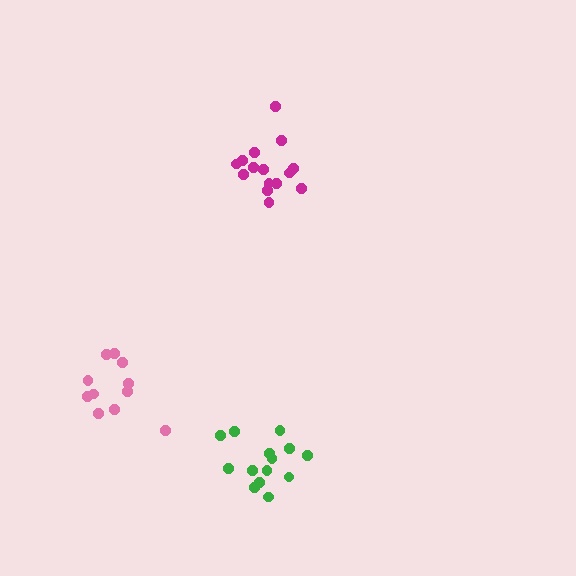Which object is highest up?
The magenta cluster is topmost.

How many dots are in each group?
Group 1: 14 dots, Group 2: 15 dots, Group 3: 11 dots (40 total).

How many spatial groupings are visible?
There are 3 spatial groupings.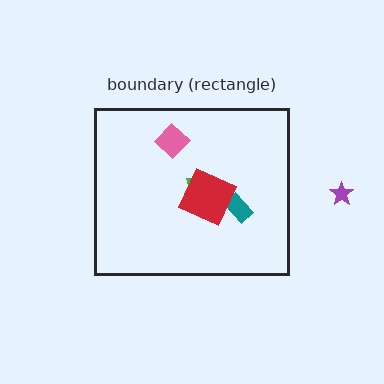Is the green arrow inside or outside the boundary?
Inside.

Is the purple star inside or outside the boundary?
Outside.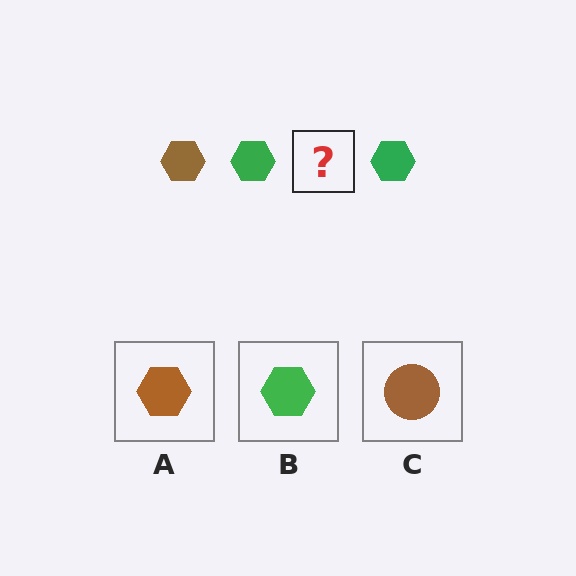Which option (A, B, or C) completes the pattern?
A.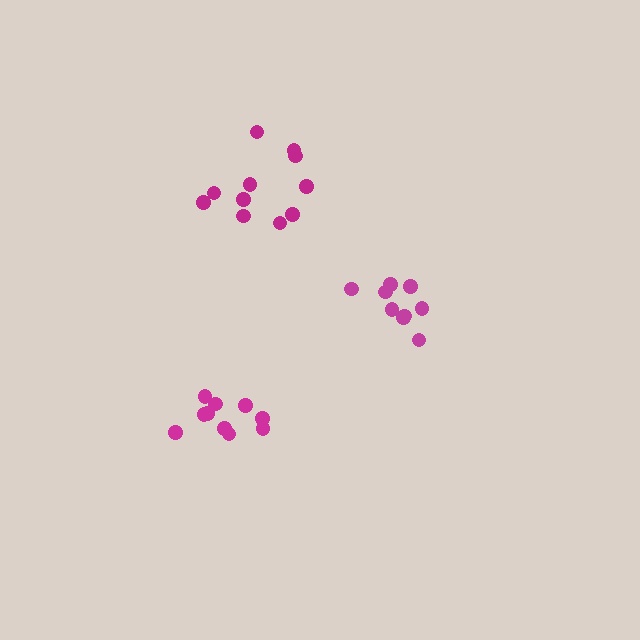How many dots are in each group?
Group 1: 9 dots, Group 2: 10 dots, Group 3: 11 dots (30 total).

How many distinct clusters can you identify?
There are 3 distinct clusters.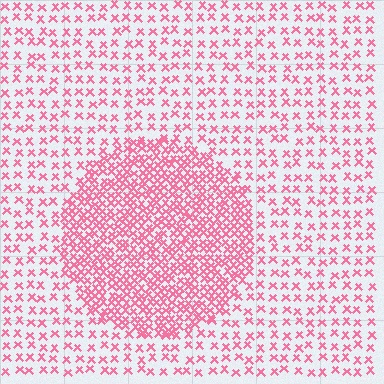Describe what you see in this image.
The image contains small pink elements arranged at two different densities. A circle-shaped region is visible where the elements are more densely packed than the surrounding area.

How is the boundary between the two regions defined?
The boundary is defined by a change in element density (approximately 2.5x ratio). All elements are the same color, size, and shape.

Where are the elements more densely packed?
The elements are more densely packed inside the circle boundary.